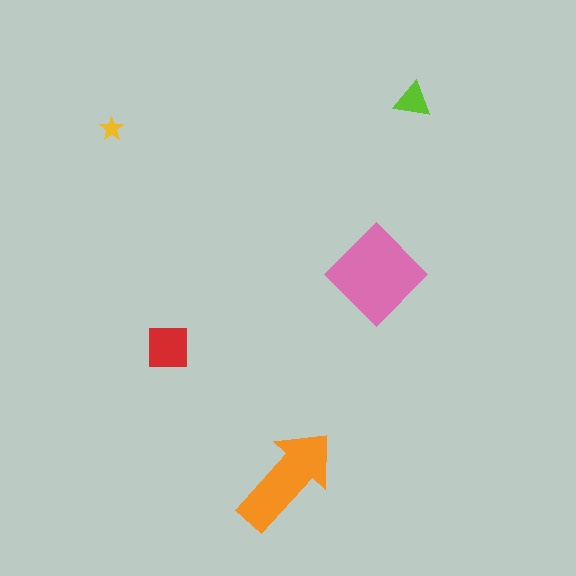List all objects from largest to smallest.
The pink diamond, the orange arrow, the red square, the lime triangle, the yellow star.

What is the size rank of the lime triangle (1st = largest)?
4th.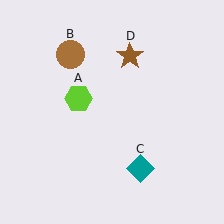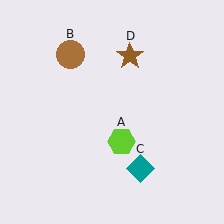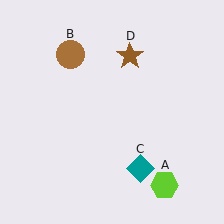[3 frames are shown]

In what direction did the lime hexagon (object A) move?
The lime hexagon (object A) moved down and to the right.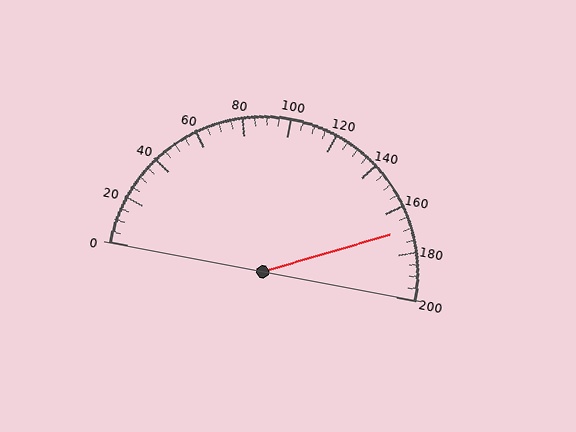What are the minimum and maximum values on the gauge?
The gauge ranges from 0 to 200.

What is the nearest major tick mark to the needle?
The nearest major tick mark is 160.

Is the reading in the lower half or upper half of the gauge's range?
The reading is in the upper half of the range (0 to 200).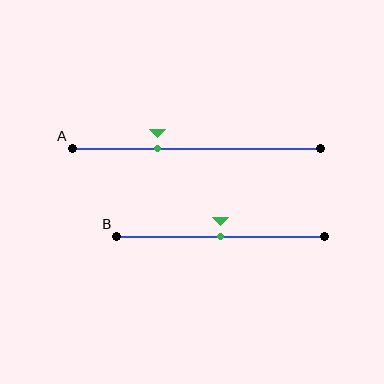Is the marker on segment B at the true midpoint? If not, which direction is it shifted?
Yes, the marker on segment B is at the true midpoint.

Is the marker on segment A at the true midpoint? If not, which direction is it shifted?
No, the marker on segment A is shifted to the left by about 15% of the segment length.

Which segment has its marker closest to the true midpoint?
Segment B has its marker closest to the true midpoint.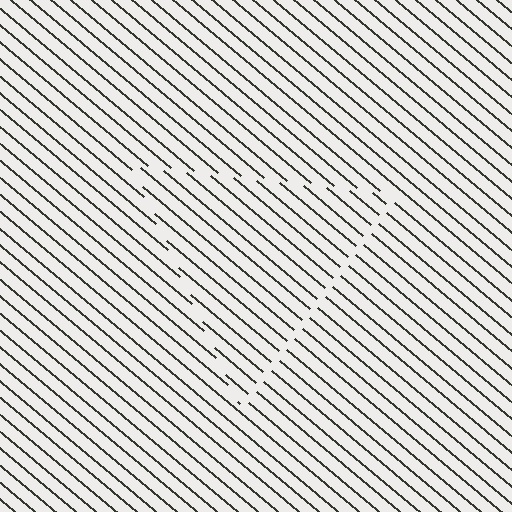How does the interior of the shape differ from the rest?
The interior of the shape contains the same grating, shifted by half a period — the contour is defined by the phase discontinuity where line-ends from the inner and outer gratings abut.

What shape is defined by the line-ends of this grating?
An illusory triangle. The interior of the shape contains the same grating, shifted by half a period — the contour is defined by the phase discontinuity where line-ends from the inner and outer gratings abut.